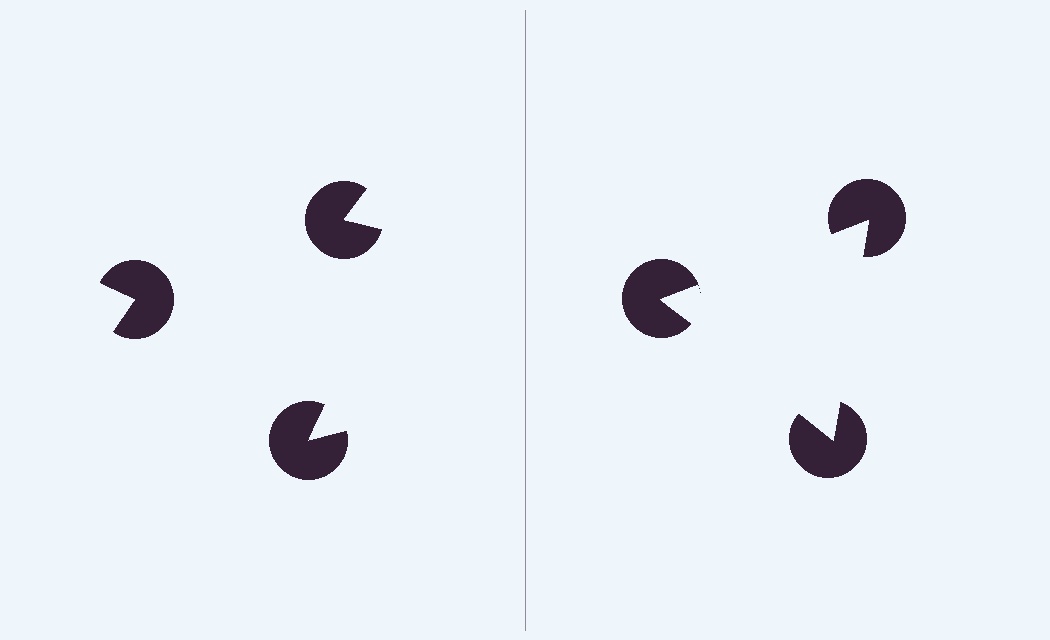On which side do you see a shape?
An illusory triangle appears on the right side. On the left side the wedge cuts are rotated, so no coherent shape forms.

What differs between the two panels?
The pac-man discs are positioned identically on both sides; only the wedge orientations differ. On the right they align to a triangle; on the left they are misaligned.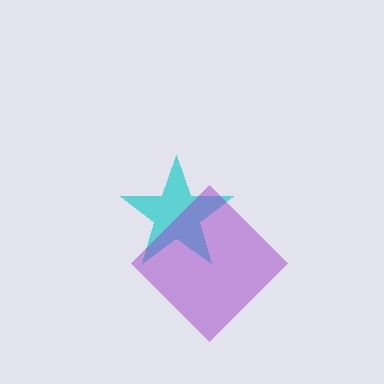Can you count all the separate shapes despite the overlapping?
Yes, there are 2 separate shapes.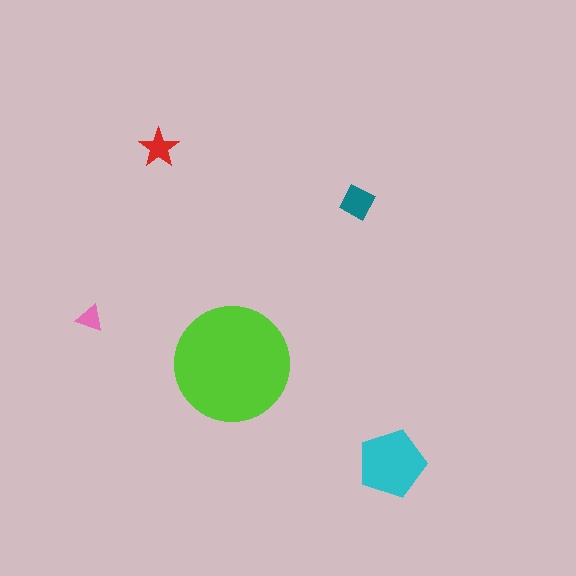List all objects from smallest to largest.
The pink triangle, the red star, the teal square, the cyan pentagon, the lime circle.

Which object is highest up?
The red star is topmost.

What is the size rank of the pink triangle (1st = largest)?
5th.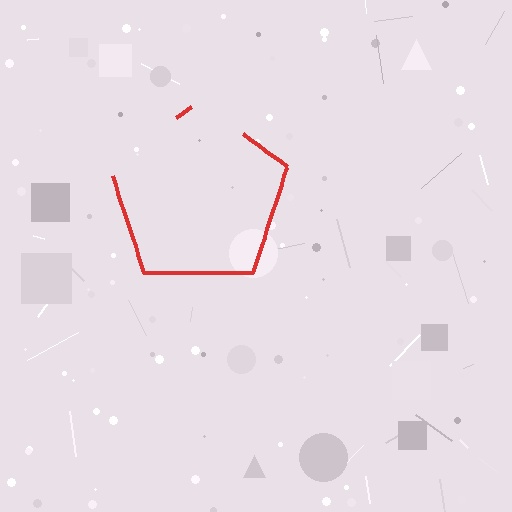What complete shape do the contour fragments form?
The contour fragments form a pentagon.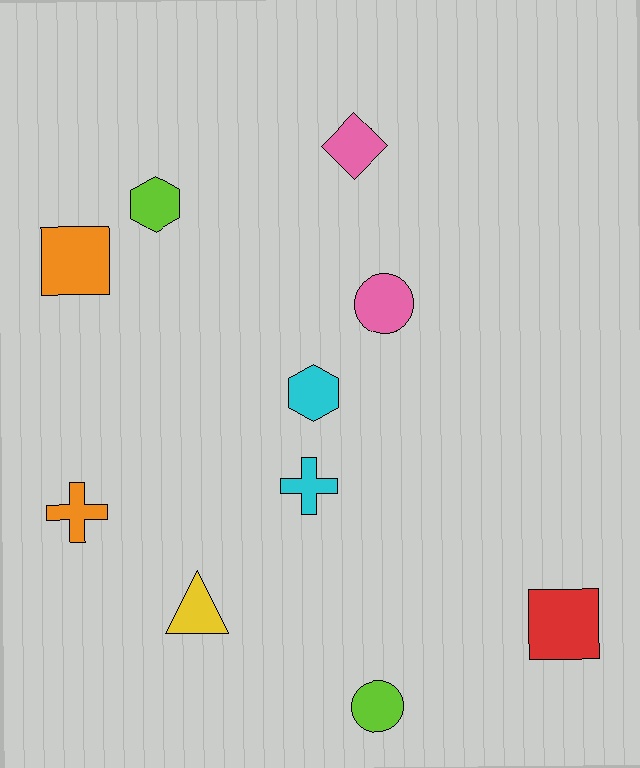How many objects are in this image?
There are 10 objects.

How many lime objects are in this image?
There are 2 lime objects.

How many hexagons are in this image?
There are 2 hexagons.